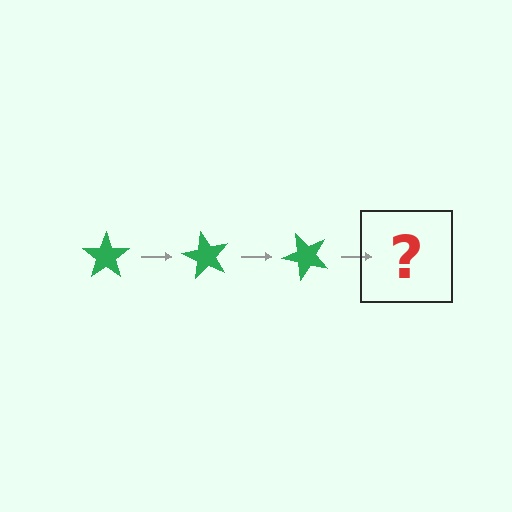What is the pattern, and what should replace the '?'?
The pattern is that the star rotates 60 degrees each step. The '?' should be a green star rotated 180 degrees.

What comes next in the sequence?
The next element should be a green star rotated 180 degrees.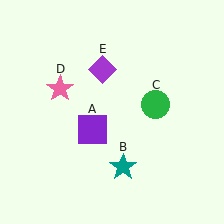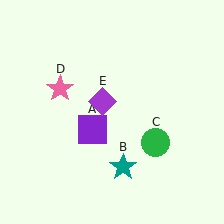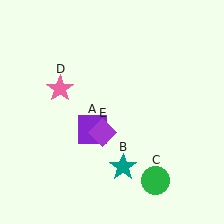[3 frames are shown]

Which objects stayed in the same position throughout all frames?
Purple square (object A) and teal star (object B) and pink star (object D) remained stationary.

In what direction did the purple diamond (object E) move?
The purple diamond (object E) moved down.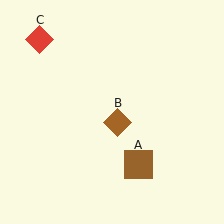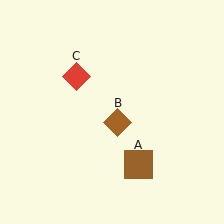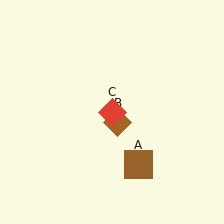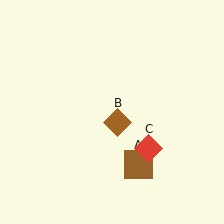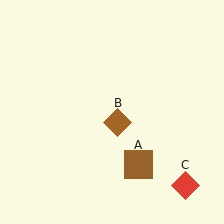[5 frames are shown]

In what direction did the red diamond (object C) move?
The red diamond (object C) moved down and to the right.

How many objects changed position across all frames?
1 object changed position: red diamond (object C).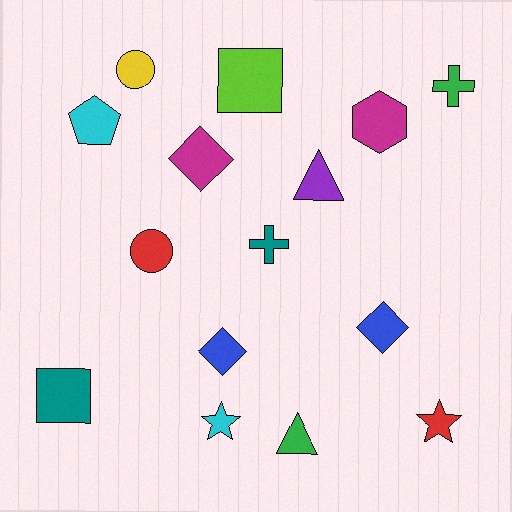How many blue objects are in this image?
There are 2 blue objects.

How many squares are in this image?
There are 2 squares.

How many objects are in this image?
There are 15 objects.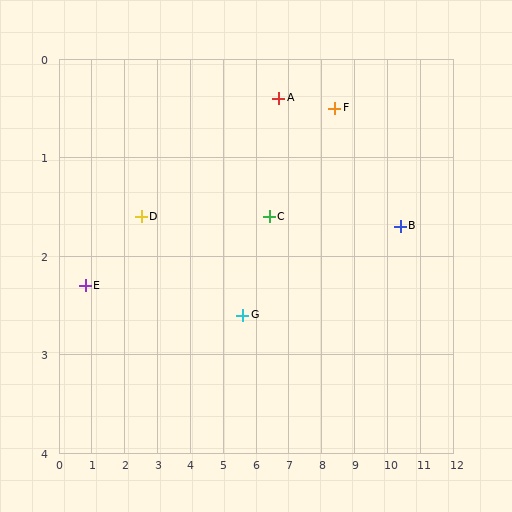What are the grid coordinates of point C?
Point C is at approximately (6.4, 1.6).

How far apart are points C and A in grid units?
Points C and A are about 1.2 grid units apart.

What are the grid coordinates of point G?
Point G is at approximately (5.6, 2.6).